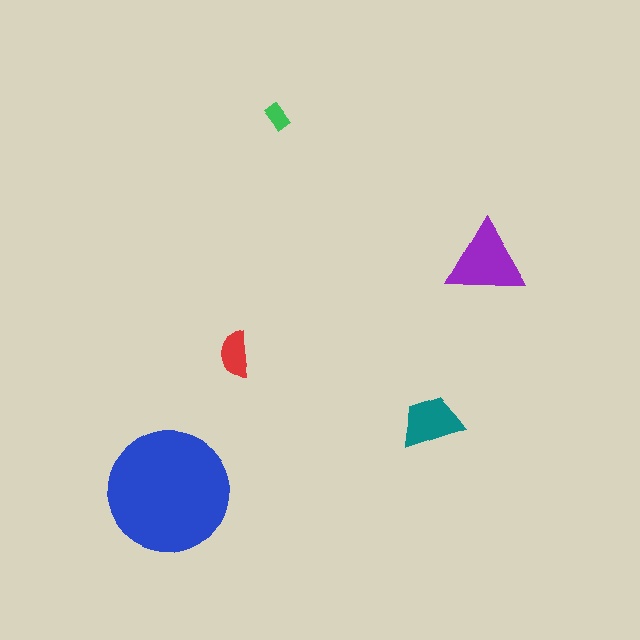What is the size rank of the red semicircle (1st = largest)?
4th.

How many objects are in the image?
There are 5 objects in the image.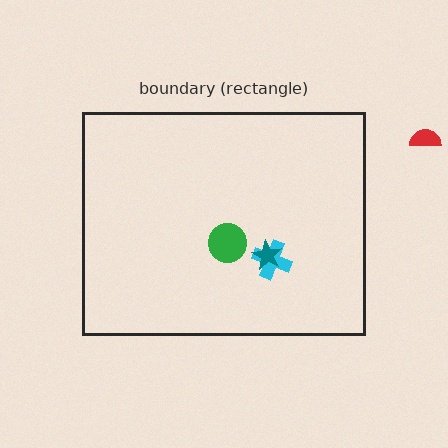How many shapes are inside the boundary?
3 inside, 1 outside.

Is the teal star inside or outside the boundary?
Inside.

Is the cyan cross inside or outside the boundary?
Inside.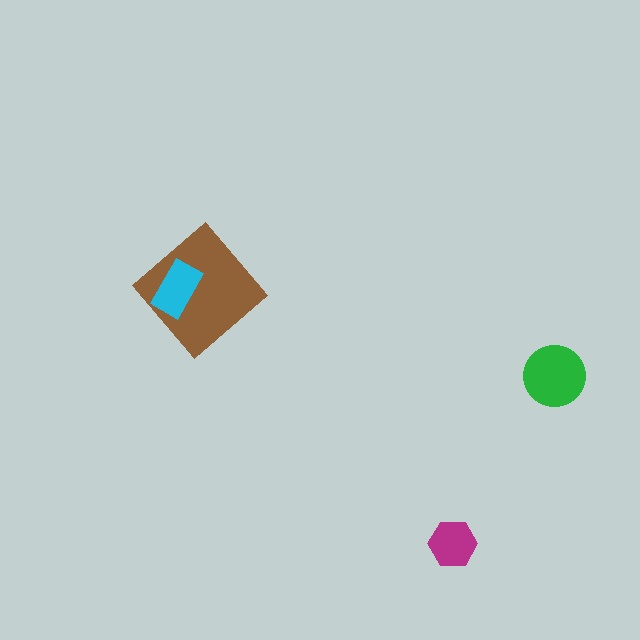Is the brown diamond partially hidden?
Yes, it is partially covered by another shape.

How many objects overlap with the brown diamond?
1 object overlaps with the brown diamond.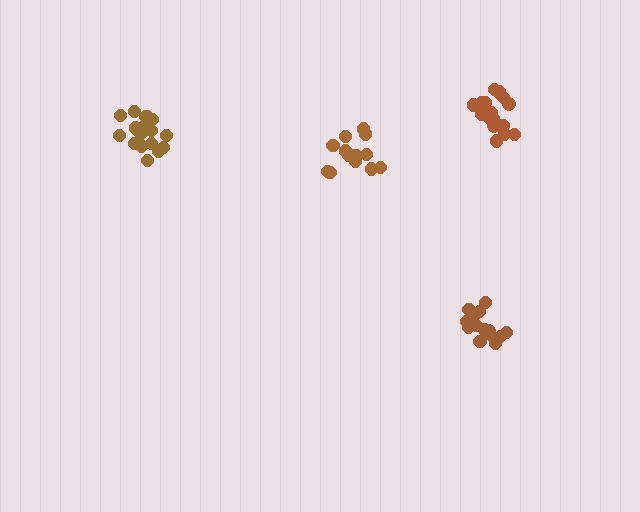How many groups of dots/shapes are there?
There are 4 groups.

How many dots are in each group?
Group 1: 15 dots, Group 2: 18 dots, Group 3: 17 dots, Group 4: 14 dots (64 total).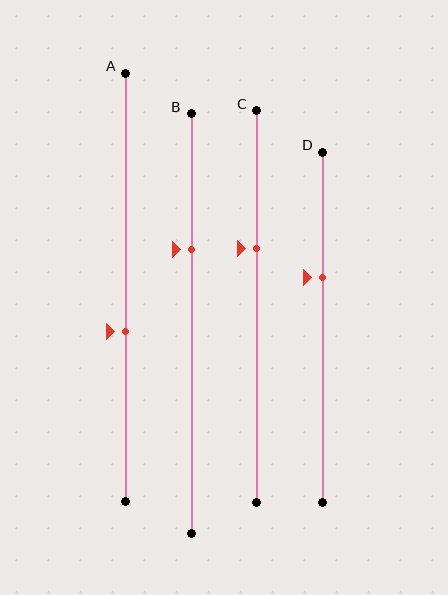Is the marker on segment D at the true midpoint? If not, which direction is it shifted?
No, the marker on segment D is shifted upward by about 14% of the segment length.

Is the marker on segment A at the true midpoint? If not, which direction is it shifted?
No, the marker on segment A is shifted downward by about 10% of the segment length.